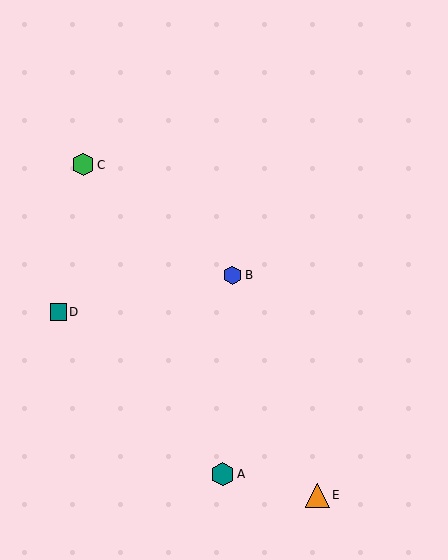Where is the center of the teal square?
The center of the teal square is at (58, 312).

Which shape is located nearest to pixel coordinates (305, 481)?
The orange triangle (labeled E) at (317, 495) is nearest to that location.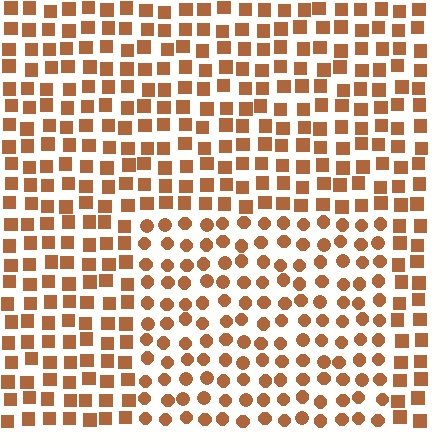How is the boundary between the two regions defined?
The boundary is defined by a change in element shape: circles inside vs. squares outside. All elements share the same color and spacing.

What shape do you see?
I see a rectangle.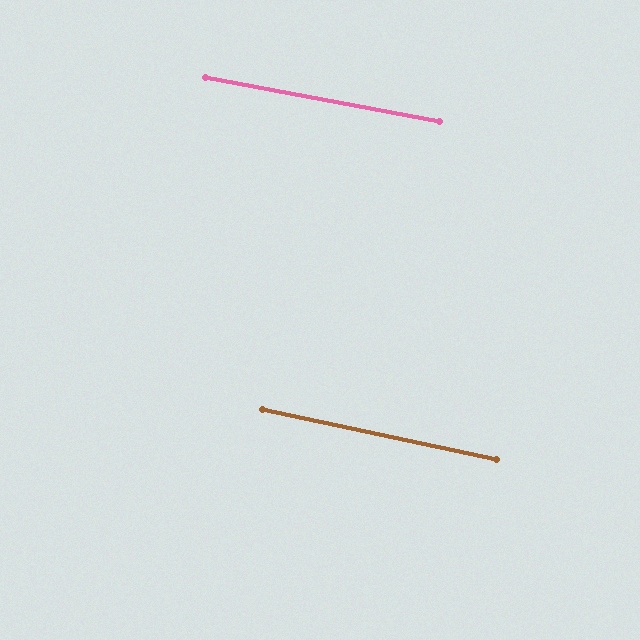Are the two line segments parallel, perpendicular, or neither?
Parallel — their directions differ by only 1.5°.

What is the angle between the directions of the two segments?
Approximately 1 degree.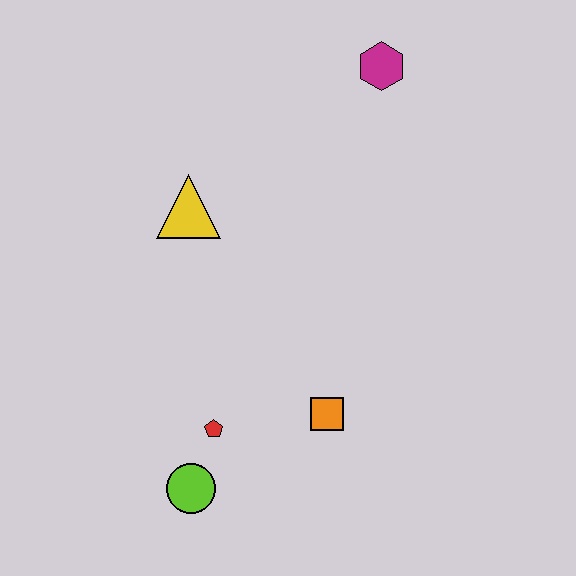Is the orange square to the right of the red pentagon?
Yes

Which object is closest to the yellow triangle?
The red pentagon is closest to the yellow triangle.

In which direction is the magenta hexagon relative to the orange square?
The magenta hexagon is above the orange square.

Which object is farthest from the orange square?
The magenta hexagon is farthest from the orange square.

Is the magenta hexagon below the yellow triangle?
No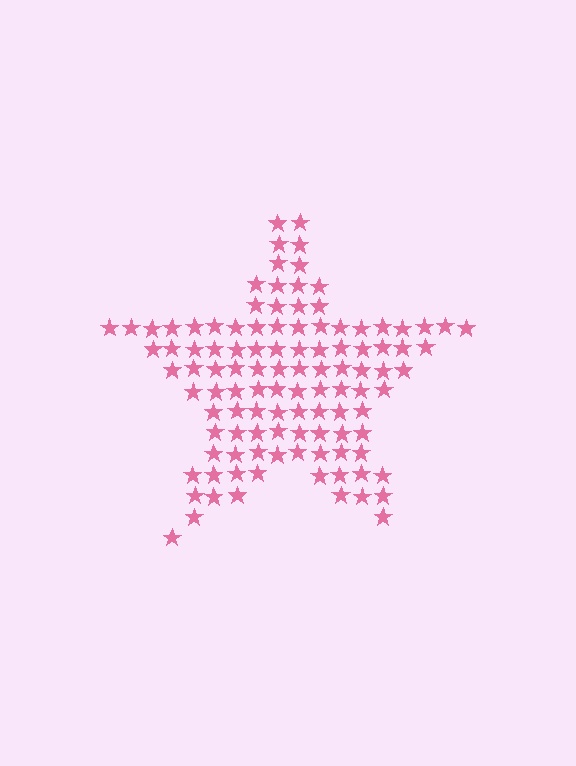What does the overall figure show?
The overall figure shows a star.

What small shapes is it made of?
It is made of small stars.